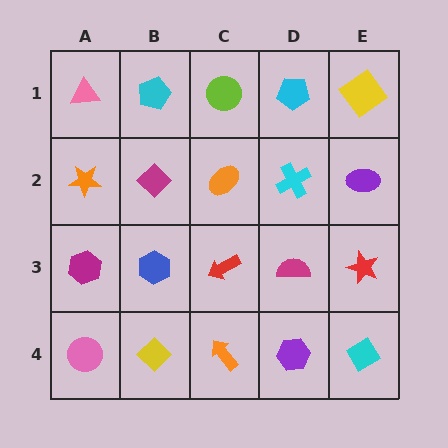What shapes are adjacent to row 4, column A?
A magenta hexagon (row 3, column A), a yellow diamond (row 4, column B).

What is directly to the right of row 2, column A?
A magenta diamond.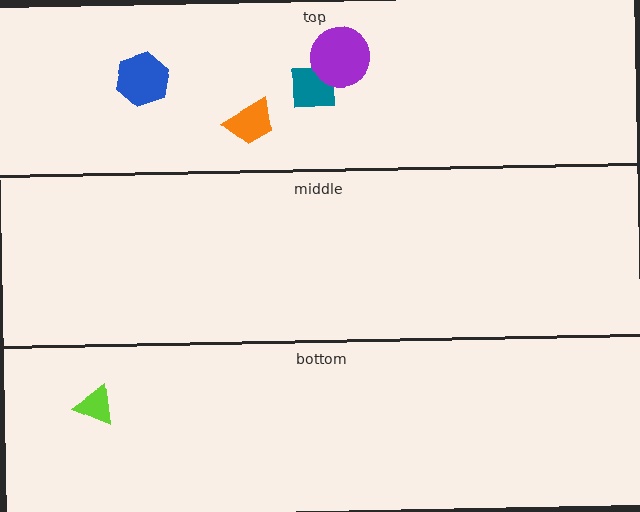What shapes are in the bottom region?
The lime triangle.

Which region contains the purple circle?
The top region.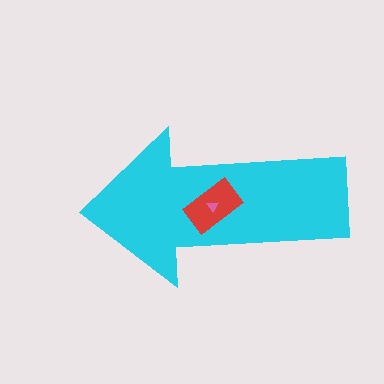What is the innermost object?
The pink triangle.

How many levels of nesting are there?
3.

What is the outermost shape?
The cyan arrow.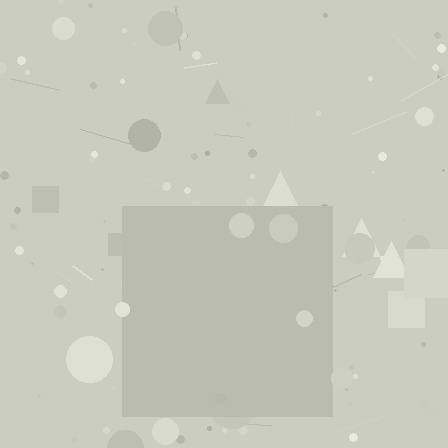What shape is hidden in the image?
A square is hidden in the image.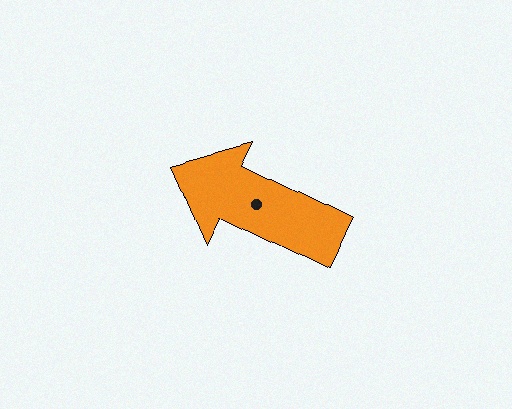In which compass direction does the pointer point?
Northwest.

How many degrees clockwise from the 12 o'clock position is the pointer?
Approximately 296 degrees.